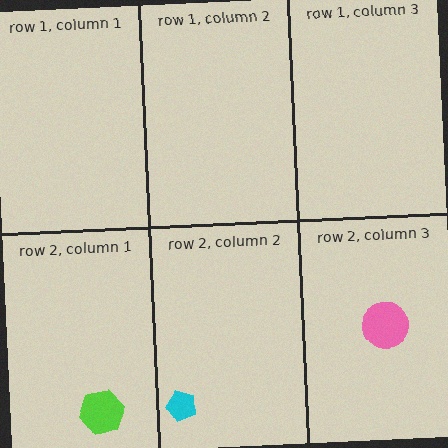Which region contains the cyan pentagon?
The row 2, column 2 region.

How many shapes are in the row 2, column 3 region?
1.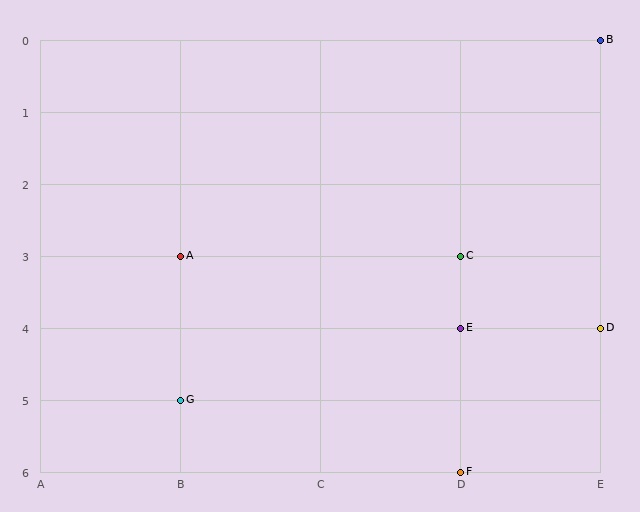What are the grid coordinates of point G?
Point G is at grid coordinates (B, 5).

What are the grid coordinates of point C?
Point C is at grid coordinates (D, 3).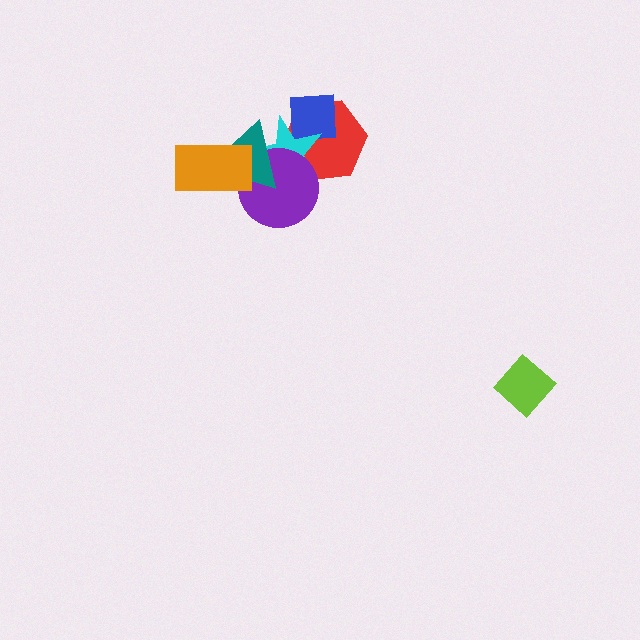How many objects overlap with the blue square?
2 objects overlap with the blue square.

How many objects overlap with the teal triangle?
3 objects overlap with the teal triangle.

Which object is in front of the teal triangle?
The orange rectangle is in front of the teal triangle.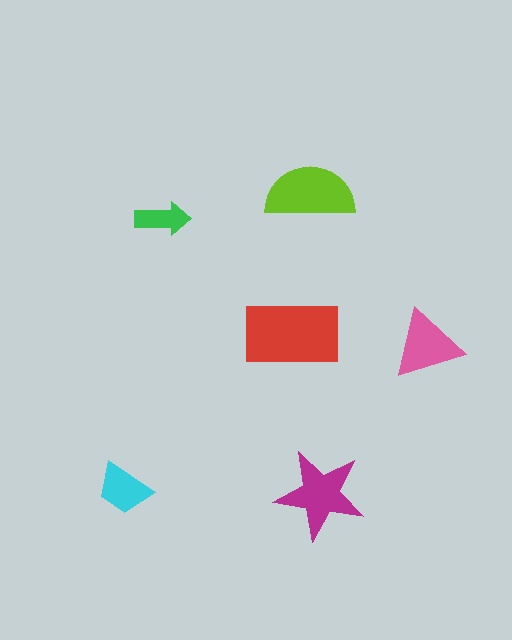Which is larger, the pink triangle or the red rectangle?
The red rectangle.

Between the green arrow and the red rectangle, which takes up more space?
The red rectangle.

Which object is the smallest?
The green arrow.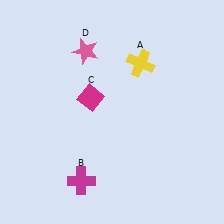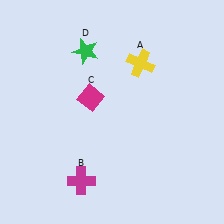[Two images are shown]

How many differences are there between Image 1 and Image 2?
There is 1 difference between the two images.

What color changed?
The star (D) changed from pink in Image 1 to green in Image 2.